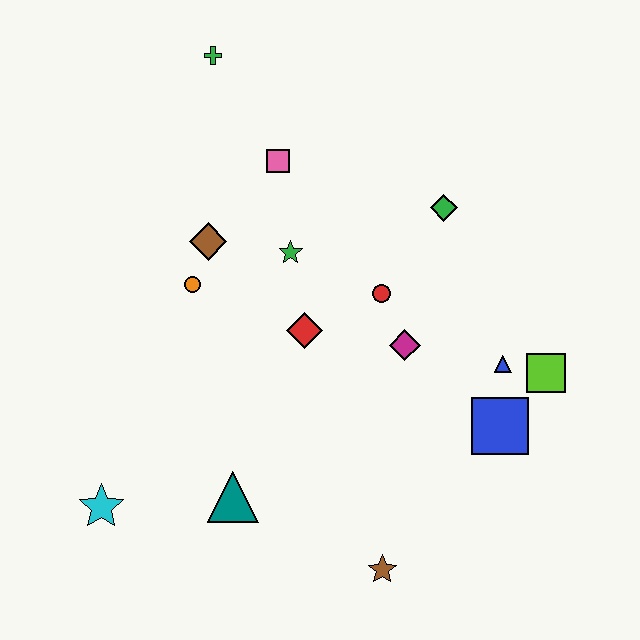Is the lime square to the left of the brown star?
No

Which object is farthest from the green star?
The brown star is farthest from the green star.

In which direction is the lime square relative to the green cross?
The lime square is to the right of the green cross.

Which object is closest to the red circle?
The magenta diamond is closest to the red circle.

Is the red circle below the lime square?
No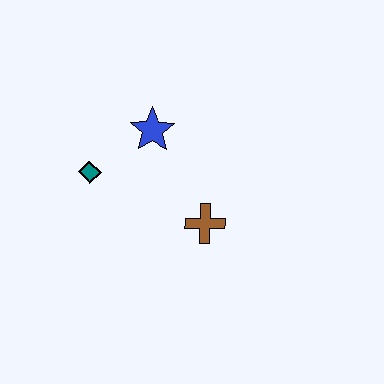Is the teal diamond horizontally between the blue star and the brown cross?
No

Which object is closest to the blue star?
The teal diamond is closest to the blue star.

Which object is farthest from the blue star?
The brown cross is farthest from the blue star.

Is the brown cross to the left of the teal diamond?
No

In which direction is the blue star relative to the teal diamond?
The blue star is to the right of the teal diamond.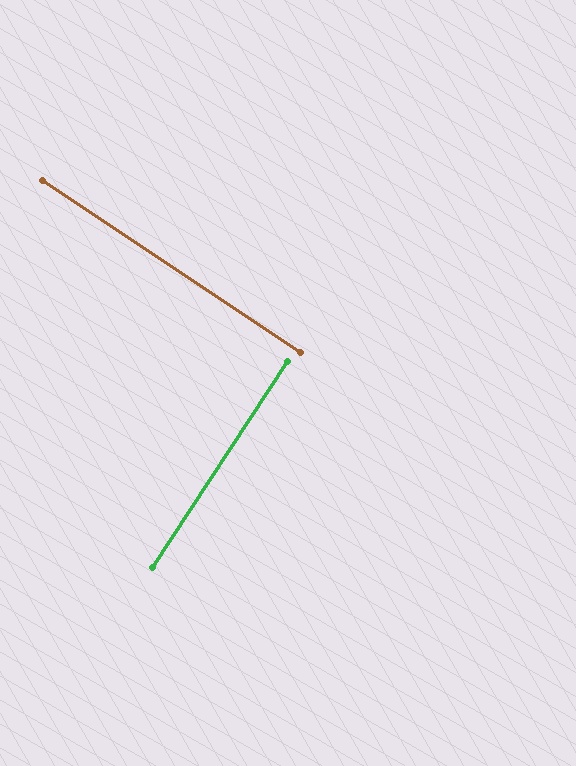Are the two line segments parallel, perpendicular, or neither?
Perpendicular — they meet at approximately 90°.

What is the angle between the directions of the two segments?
Approximately 90 degrees.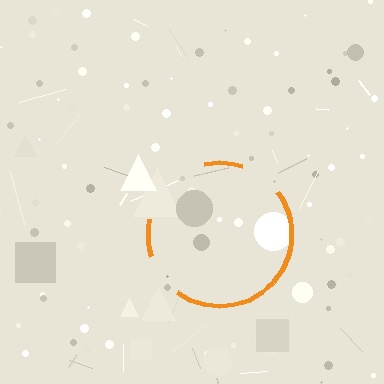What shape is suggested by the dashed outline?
The dashed outline suggests a circle.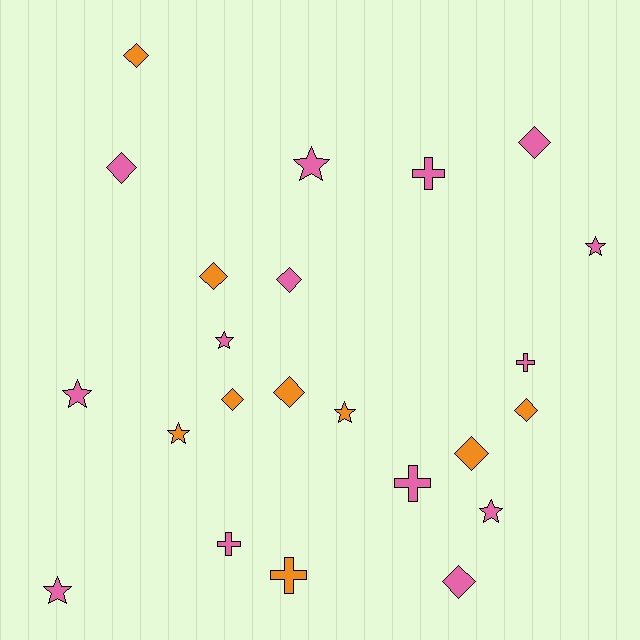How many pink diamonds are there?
There are 4 pink diamonds.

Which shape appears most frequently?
Diamond, with 10 objects.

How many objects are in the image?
There are 23 objects.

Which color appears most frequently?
Pink, with 14 objects.